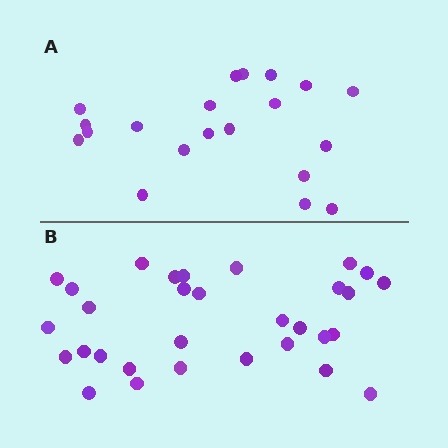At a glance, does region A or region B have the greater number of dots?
Region B (the bottom region) has more dots.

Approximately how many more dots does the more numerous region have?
Region B has roughly 12 or so more dots than region A.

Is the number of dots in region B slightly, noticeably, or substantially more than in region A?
Region B has substantially more. The ratio is roughly 1.6 to 1.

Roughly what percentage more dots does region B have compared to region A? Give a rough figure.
About 55% more.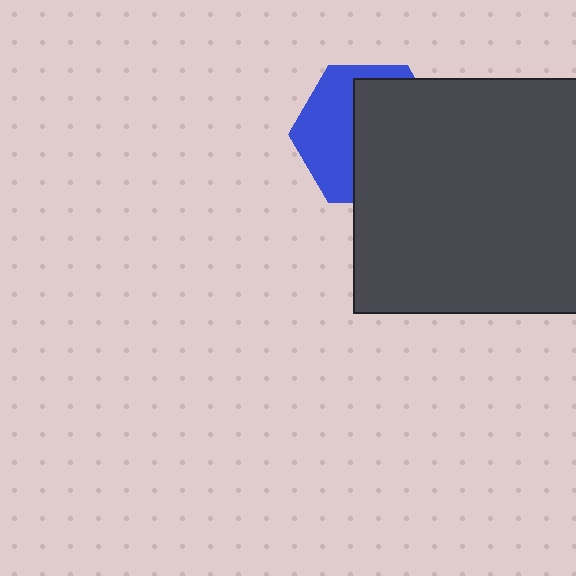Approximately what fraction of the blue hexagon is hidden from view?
Roughly 58% of the blue hexagon is hidden behind the dark gray square.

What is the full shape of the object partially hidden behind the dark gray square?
The partially hidden object is a blue hexagon.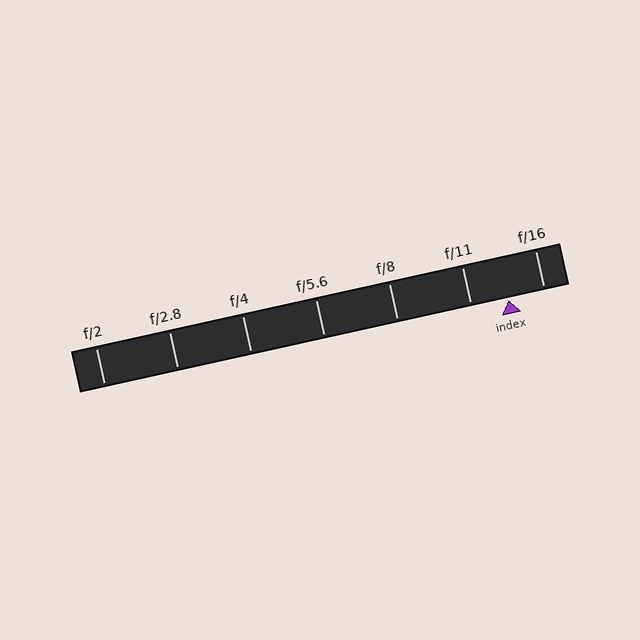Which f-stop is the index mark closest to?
The index mark is closest to f/16.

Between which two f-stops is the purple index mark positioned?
The index mark is between f/11 and f/16.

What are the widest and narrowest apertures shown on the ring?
The widest aperture shown is f/2 and the narrowest is f/16.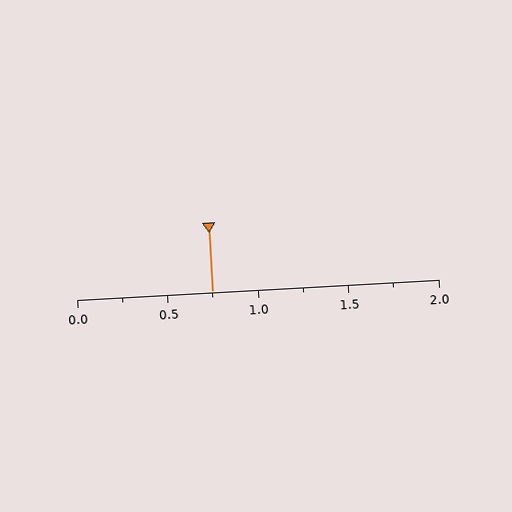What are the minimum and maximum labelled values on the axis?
The axis runs from 0.0 to 2.0.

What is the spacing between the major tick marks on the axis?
The major ticks are spaced 0.5 apart.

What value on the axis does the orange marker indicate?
The marker indicates approximately 0.75.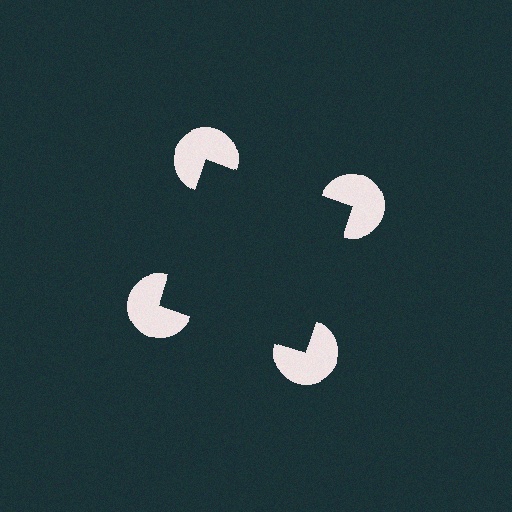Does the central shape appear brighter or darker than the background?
It typically appears slightly darker than the background, even though no actual brightness change is drawn.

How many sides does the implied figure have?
4 sides.